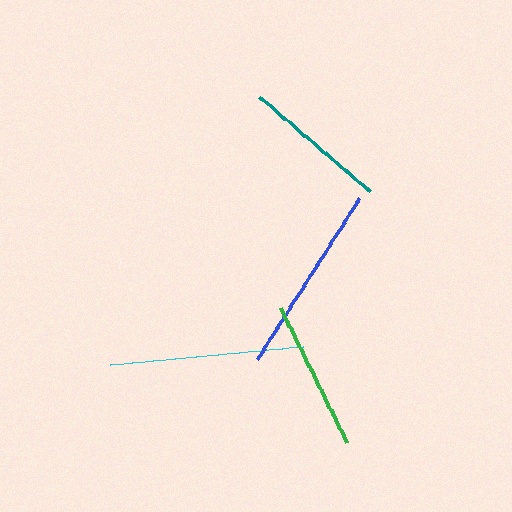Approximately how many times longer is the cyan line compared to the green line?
The cyan line is approximately 1.3 times the length of the green line.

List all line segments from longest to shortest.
From longest to shortest: cyan, blue, green, teal.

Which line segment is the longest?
The cyan line is the longest at approximately 194 pixels.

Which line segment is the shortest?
The teal line is the shortest at approximately 146 pixels.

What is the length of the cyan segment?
The cyan segment is approximately 194 pixels long.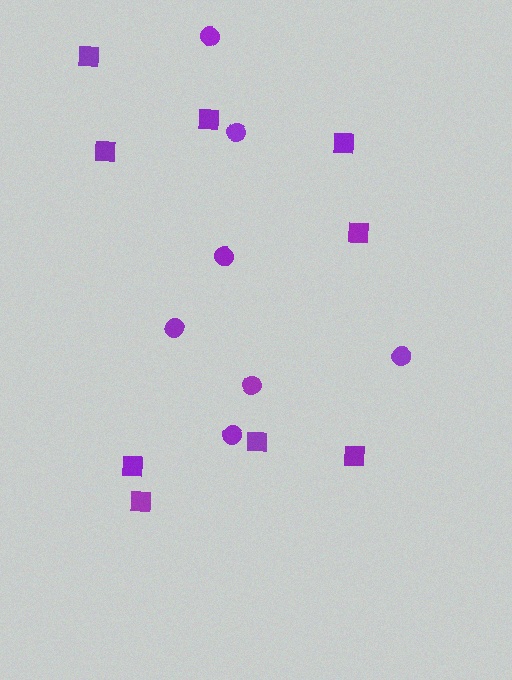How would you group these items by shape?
There are 2 groups: one group of circles (7) and one group of squares (9).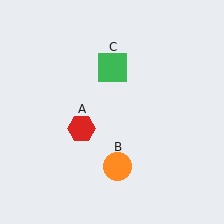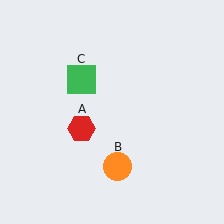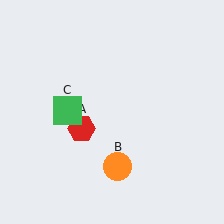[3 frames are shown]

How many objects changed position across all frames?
1 object changed position: green square (object C).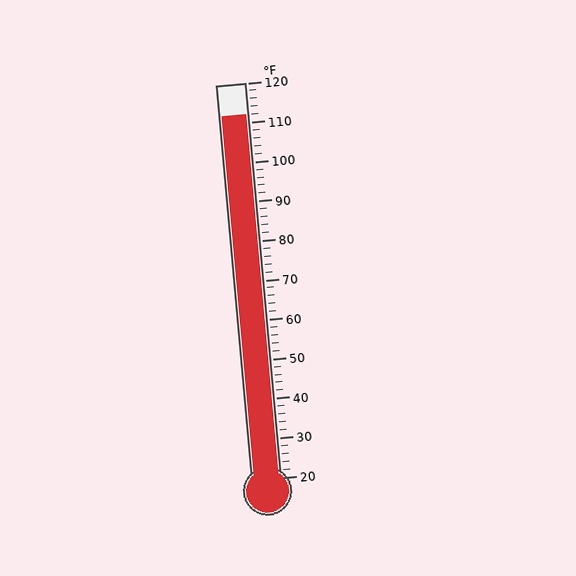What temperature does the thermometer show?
The thermometer shows approximately 112°F.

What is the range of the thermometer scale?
The thermometer scale ranges from 20°F to 120°F.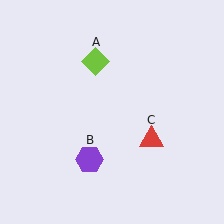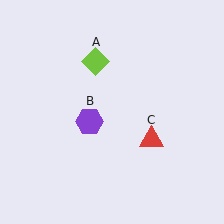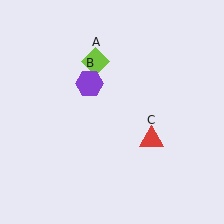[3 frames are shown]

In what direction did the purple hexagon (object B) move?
The purple hexagon (object B) moved up.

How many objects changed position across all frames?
1 object changed position: purple hexagon (object B).